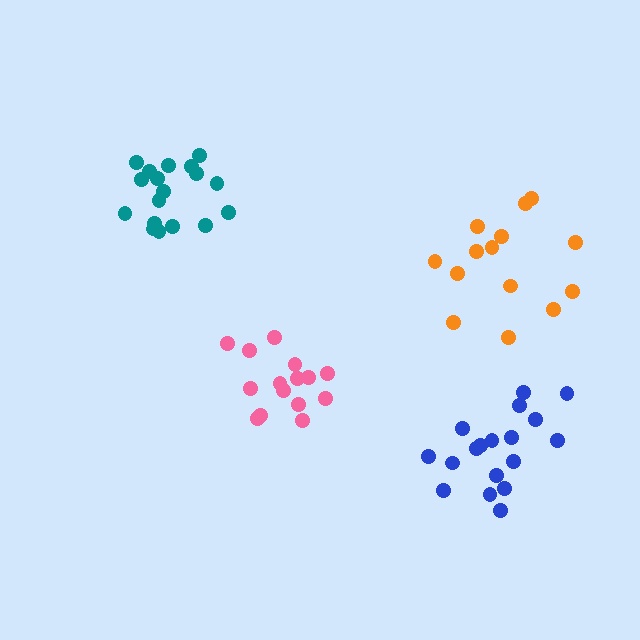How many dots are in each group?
Group 1: 15 dots, Group 2: 18 dots, Group 3: 14 dots, Group 4: 18 dots (65 total).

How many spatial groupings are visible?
There are 4 spatial groupings.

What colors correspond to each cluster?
The clusters are colored: pink, teal, orange, blue.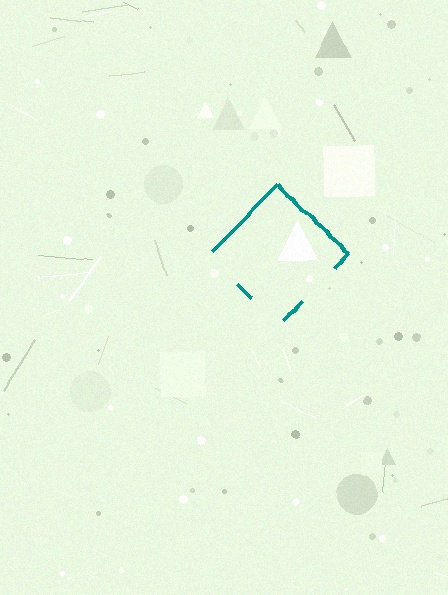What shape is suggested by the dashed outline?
The dashed outline suggests a diamond.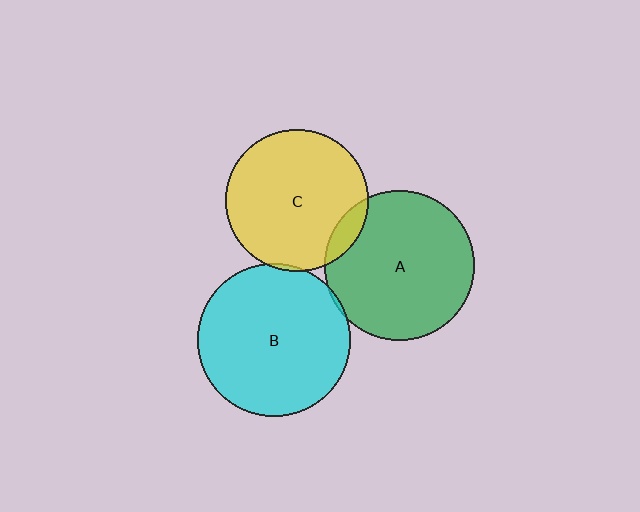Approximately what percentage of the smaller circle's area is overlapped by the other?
Approximately 10%.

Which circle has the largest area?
Circle B (cyan).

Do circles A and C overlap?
Yes.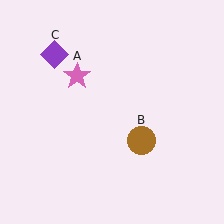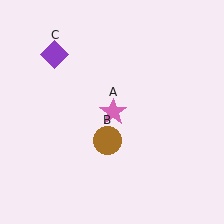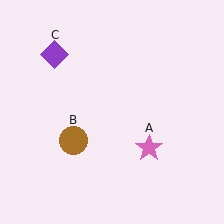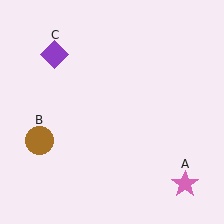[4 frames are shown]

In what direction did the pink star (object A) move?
The pink star (object A) moved down and to the right.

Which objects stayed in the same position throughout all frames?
Purple diamond (object C) remained stationary.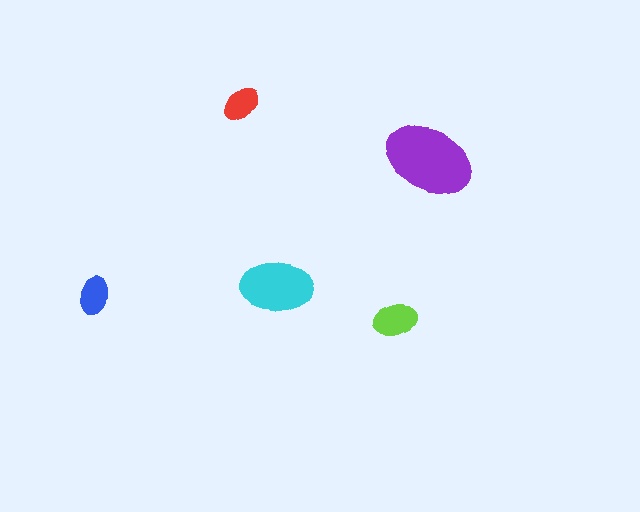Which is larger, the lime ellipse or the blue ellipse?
The lime one.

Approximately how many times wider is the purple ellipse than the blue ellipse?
About 2.5 times wider.